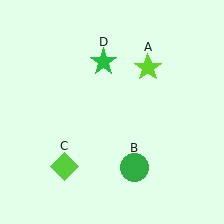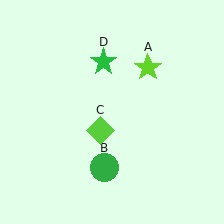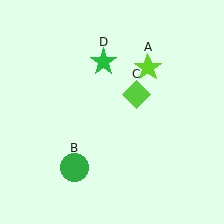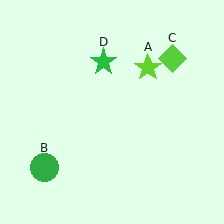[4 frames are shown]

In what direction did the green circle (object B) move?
The green circle (object B) moved left.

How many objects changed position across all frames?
2 objects changed position: green circle (object B), lime diamond (object C).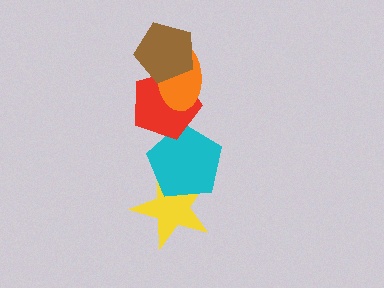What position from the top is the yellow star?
The yellow star is 5th from the top.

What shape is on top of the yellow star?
The cyan pentagon is on top of the yellow star.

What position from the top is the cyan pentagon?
The cyan pentagon is 4th from the top.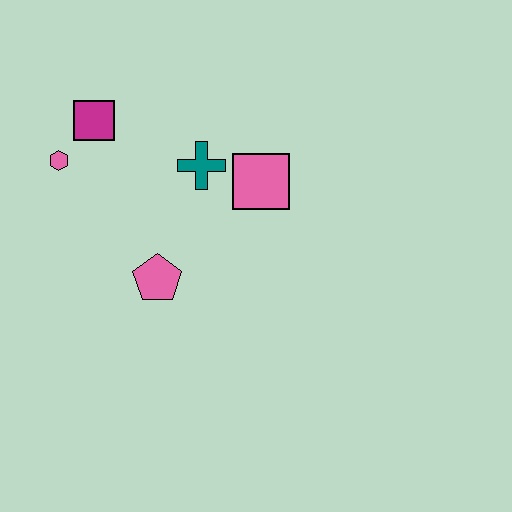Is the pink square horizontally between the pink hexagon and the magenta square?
No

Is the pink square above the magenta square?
No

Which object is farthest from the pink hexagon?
The pink square is farthest from the pink hexagon.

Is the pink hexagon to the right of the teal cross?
No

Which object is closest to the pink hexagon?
The magenta square is closest to the pink hexagon.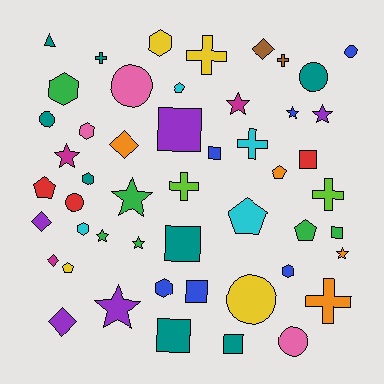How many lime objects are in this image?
There are 2 lime objects.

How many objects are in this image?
There are 50 objects.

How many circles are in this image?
There are 7 circles.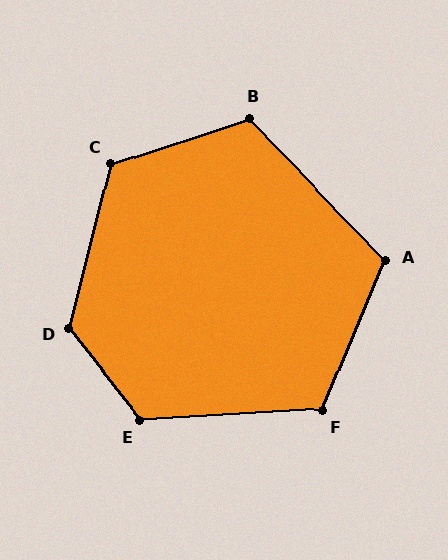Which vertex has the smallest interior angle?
A, at approximately 113 degrees.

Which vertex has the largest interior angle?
D, at approximately 128 degrees.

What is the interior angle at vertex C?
Approximately 122 degrees (obtuse).